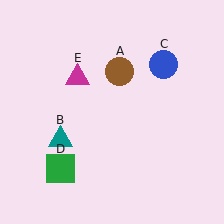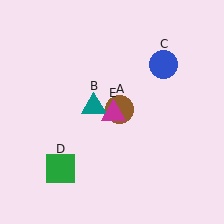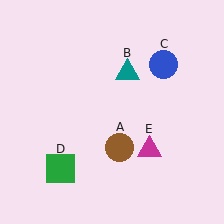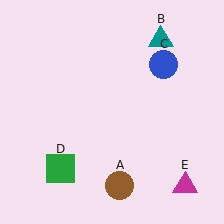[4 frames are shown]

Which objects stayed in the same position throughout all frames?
Blue circle (object C) and green square (object D) remained stationary.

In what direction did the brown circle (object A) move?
The brown circle (object A) moved down.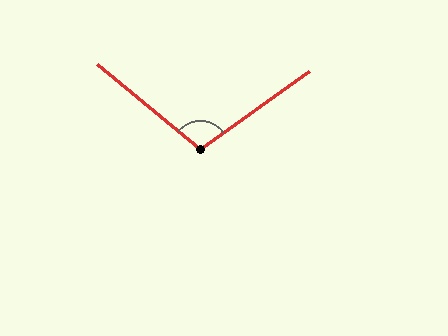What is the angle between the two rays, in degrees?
Approximately 105 degrees.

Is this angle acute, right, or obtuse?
It is obtuse.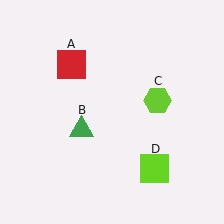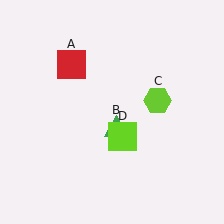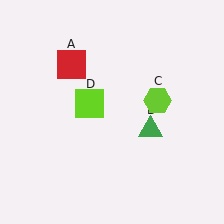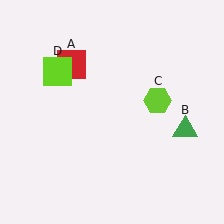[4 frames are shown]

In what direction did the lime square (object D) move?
The lime square (object D) moved up and to the left.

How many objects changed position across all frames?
2 objects changed position: green triangle (object B), lime square (object D).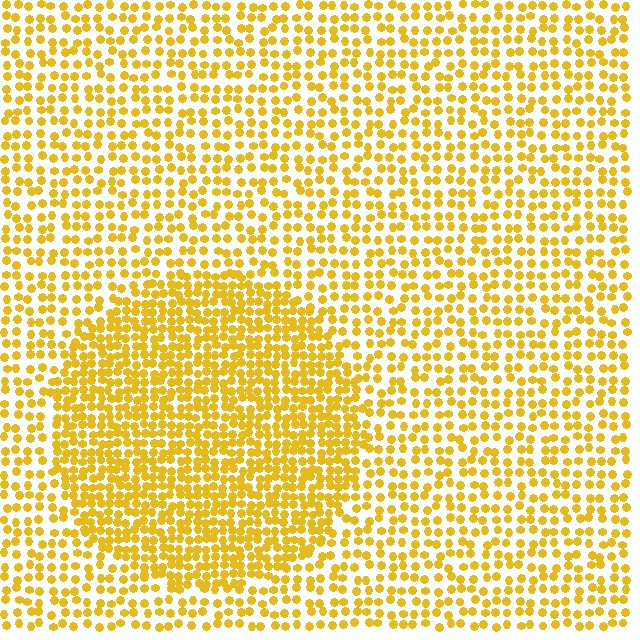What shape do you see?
I see a circle.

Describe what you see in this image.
The image contains small yellow elements arranged at two different densities. A circle-shaped region is visible where the elements are more densely packed than the surrounding area.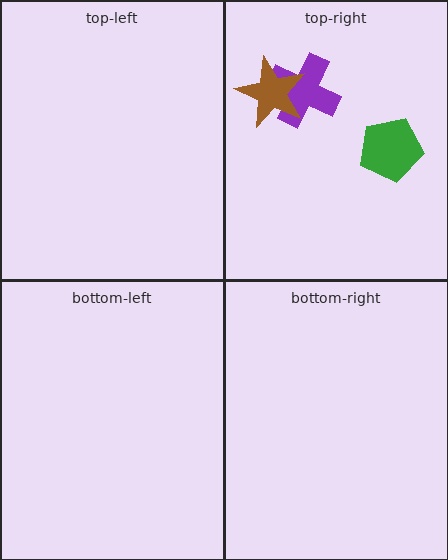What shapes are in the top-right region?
The green pentagon, the purple cross, the brown star.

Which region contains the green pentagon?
The top-right region.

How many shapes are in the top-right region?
3.